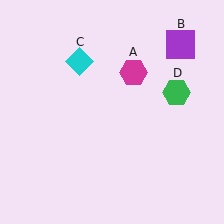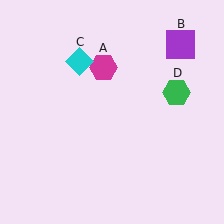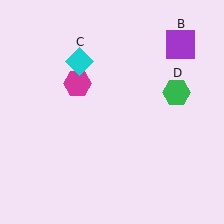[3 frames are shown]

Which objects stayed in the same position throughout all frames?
Purple square (object B) and cyan diamond (object C) and green hexagon (object D) remained stationary.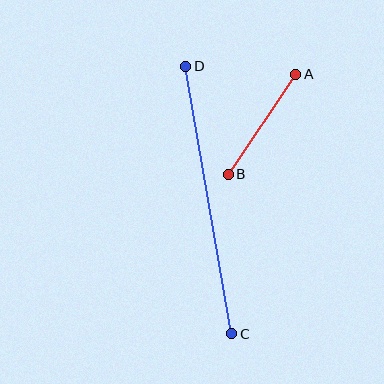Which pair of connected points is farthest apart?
Points C and D are farthest apart.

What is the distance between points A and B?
The distance is approximately 121 pixels.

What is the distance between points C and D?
The distance is approximately 272 pixels.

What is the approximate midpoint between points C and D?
The midpoint is at approximately (209, 200) pixels.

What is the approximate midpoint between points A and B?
The midpoint is at approximately (262, 124) pixels.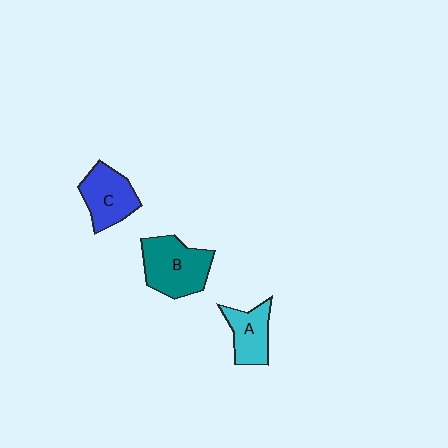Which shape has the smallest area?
Shape A (cyan).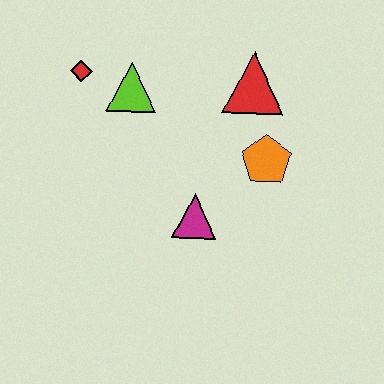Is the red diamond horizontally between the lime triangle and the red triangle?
No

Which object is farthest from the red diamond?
The orange pentagon is farthest from the red diamond.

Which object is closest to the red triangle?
The orange pentagon is closest to the red triangle.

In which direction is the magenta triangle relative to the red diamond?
The magenta triangle is below the red diamond.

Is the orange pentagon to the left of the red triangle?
No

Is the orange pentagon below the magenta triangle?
No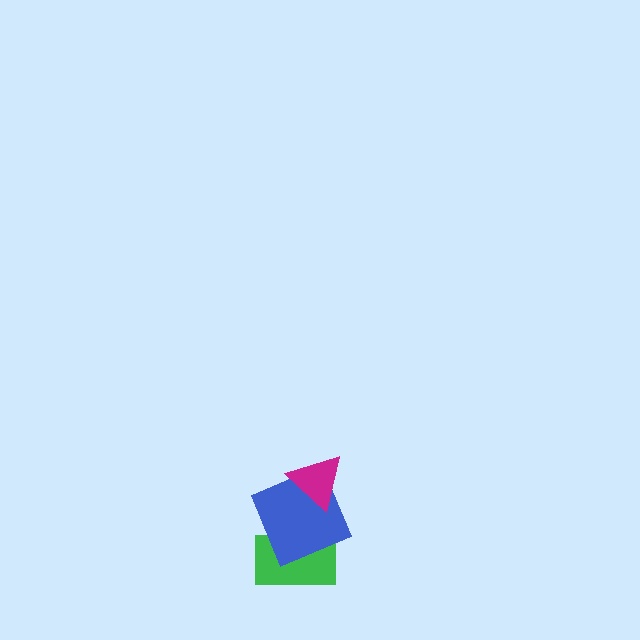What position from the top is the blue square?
The blue square is 2nd from the top.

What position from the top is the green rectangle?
The green rectangle is 3rd from the top.